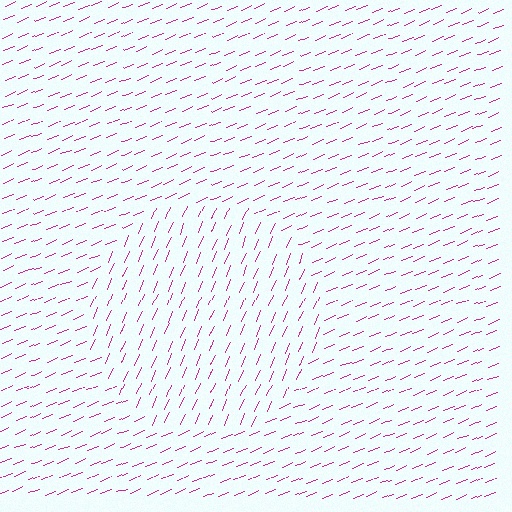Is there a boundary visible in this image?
Yes, there is a texture boundary formed by a change in line orientation.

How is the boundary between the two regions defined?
The boundary is defined purely by a change in line orientation (approximately 45 degrees difference). All lines are the same color and thickness.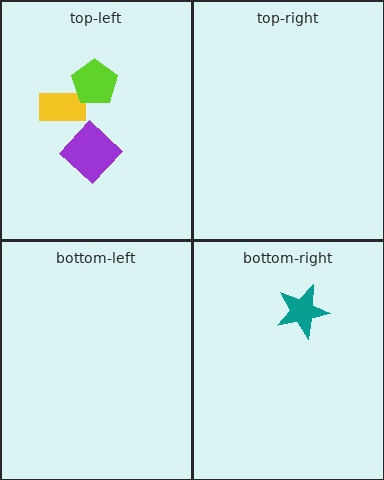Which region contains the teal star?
The bottom-right region.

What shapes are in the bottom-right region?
The teal star.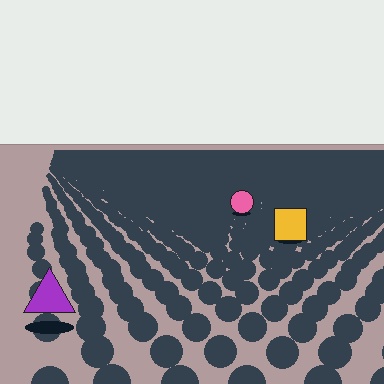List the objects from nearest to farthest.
From nearest to farthest: the purple triangle, the yellow square, the pink circle.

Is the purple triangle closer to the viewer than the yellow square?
Yes. The purple triangle is closer — you can tell from the texture gradient: the ground texture is coarser near it.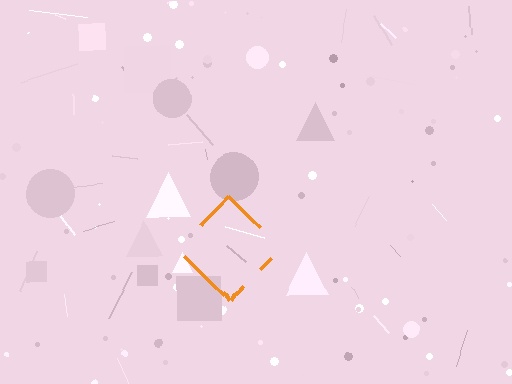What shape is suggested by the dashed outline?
The dashed outline suggests a diamond.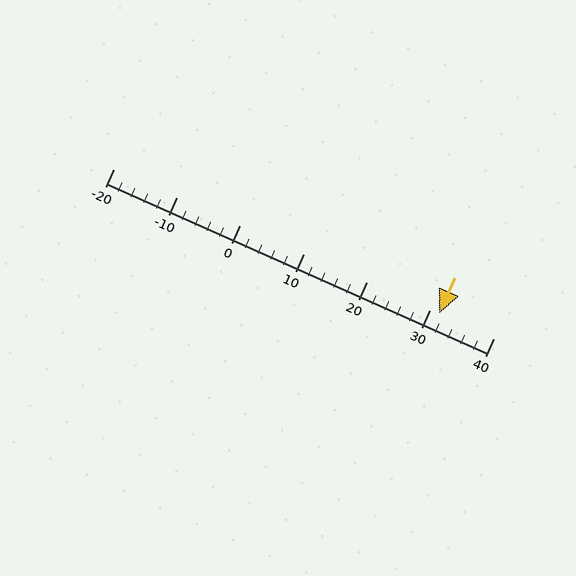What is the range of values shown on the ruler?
The ruler shows values from -20 to 40.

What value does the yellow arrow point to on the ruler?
The yellow arrow points to approximately 31.